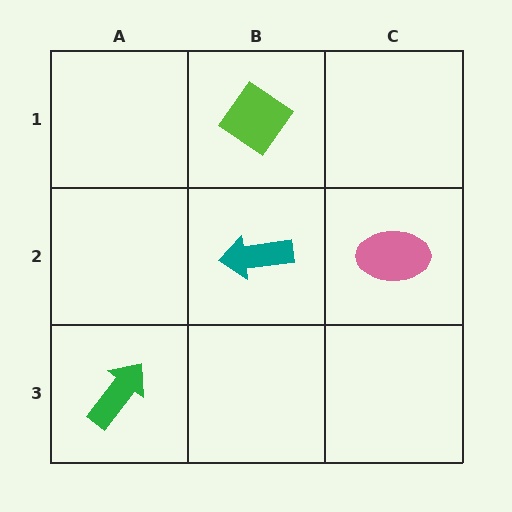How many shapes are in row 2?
2 shapes.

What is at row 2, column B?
A teal arrow.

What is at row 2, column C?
A pink ellipse.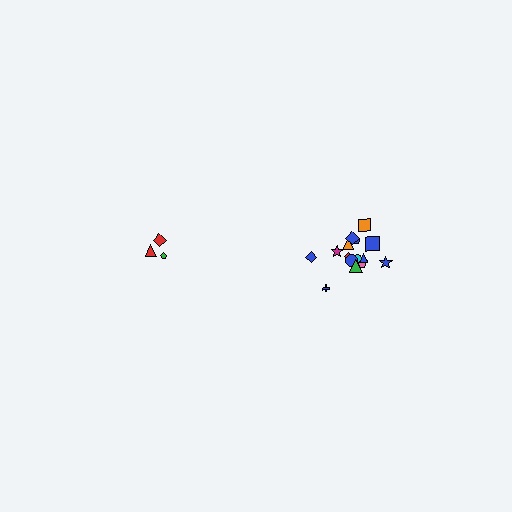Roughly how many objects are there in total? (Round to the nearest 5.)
Roughly 20 objects in total.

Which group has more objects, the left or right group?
The right group.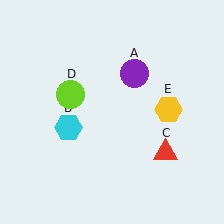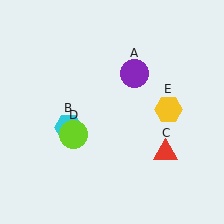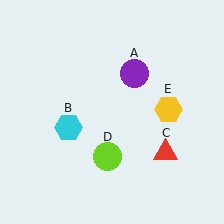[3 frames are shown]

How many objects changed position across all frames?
1 object changed position: lime circle (object D).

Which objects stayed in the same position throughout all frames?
Purple circle (object A) and cyan hexagon (object B) and red triangle (object C) and yellow hexagon (object E) remained stationary.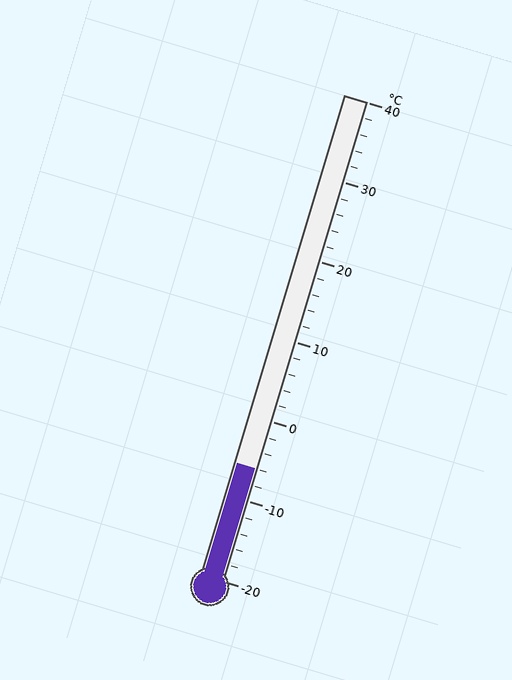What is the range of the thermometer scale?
The thermometer scale ranges from -20°C to 40°C.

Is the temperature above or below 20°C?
The temperature is below 20°C.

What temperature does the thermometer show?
The thermometer shows approximately -6°C.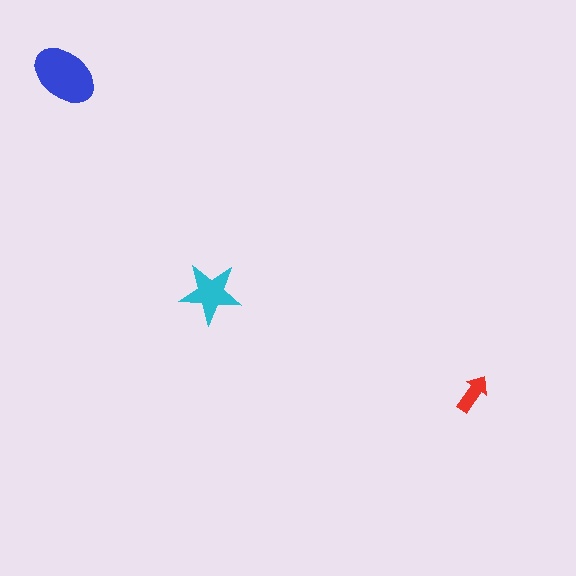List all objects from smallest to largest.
The red arrow, the cyan star, the blue ellipse.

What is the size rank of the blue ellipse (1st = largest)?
1st.